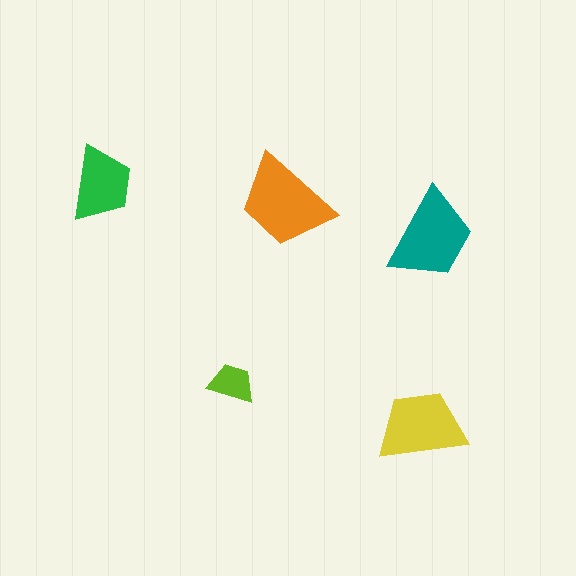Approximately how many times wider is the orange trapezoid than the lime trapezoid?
About 2 times wider.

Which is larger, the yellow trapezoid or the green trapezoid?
The yellow one.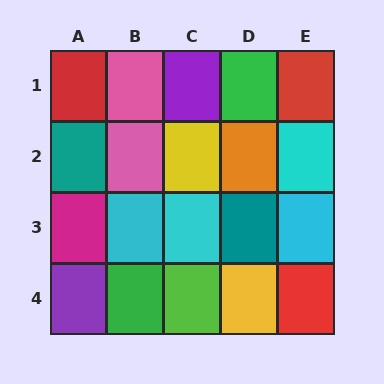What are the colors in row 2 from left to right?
Teal, pink, yellow, orange, cyan.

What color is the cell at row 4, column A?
Purple.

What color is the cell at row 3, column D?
Teal.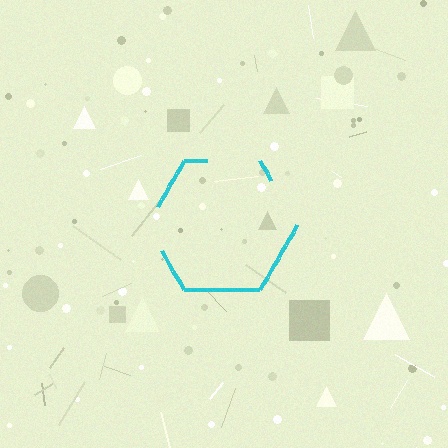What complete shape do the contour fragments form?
The contour fragments form a hexagon.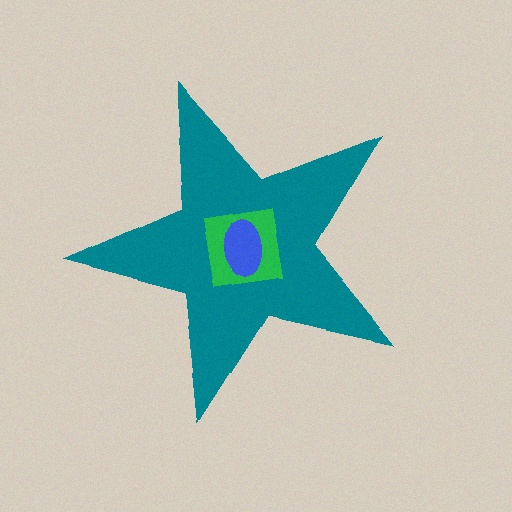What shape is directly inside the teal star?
The green square.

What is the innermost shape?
The blue ellipse.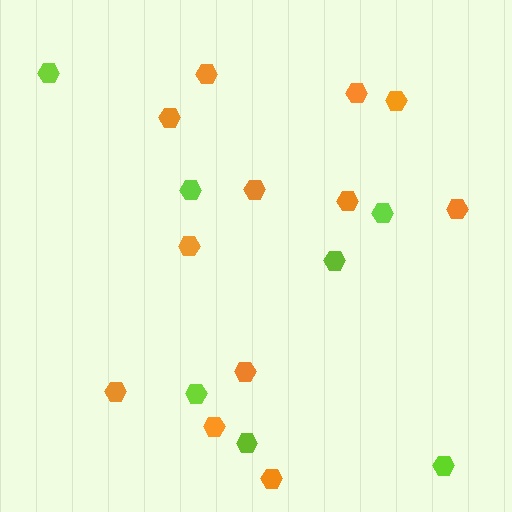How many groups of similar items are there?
There are 2 groups: one group of orange hexagons (12) and one group of lime hexagons (7).